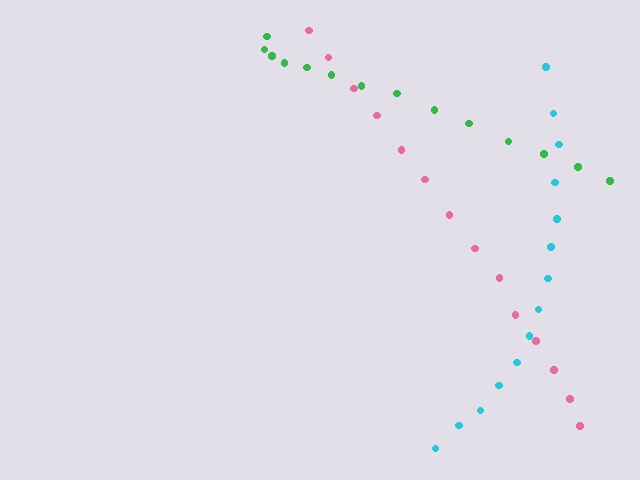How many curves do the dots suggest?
There are 3 distinct paths.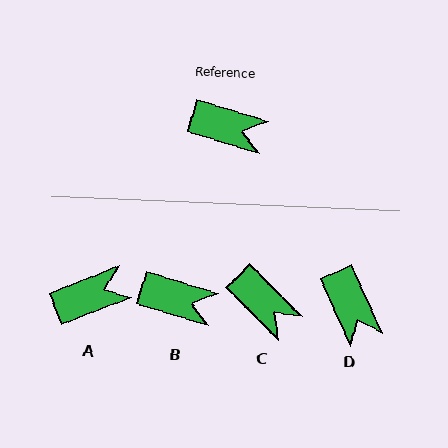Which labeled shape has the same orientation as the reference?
B.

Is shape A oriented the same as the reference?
No, it is off by about 38 degrees.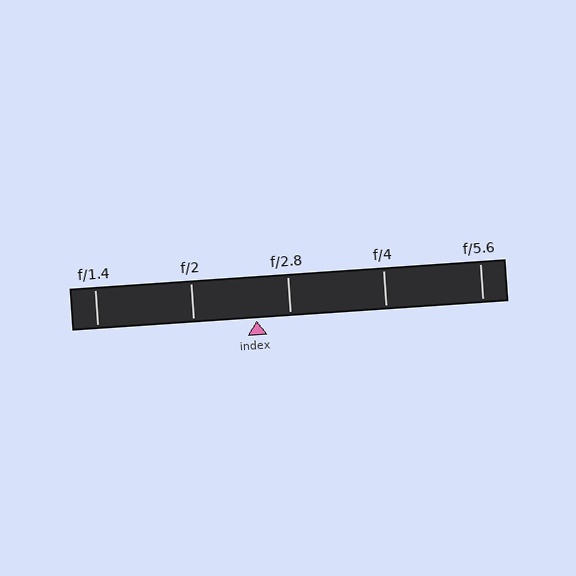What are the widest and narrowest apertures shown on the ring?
The widest aperture shown is f/1.4 and the narrowest is f/5.6.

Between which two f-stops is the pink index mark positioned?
The index mark is between f/2 and f/2.8.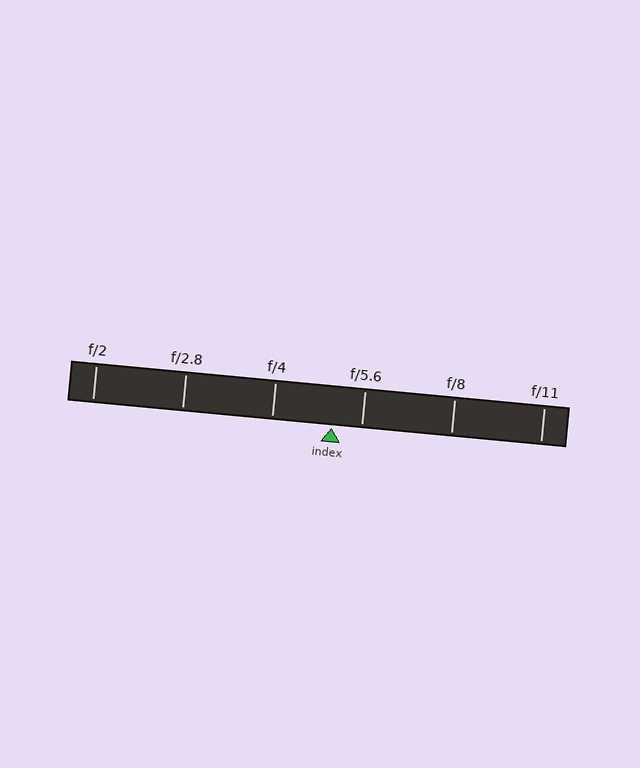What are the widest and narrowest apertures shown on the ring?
The widest aperture shown is f/2 and the narrowest is f/11.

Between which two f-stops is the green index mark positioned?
The index mark is between f/4 and f/5.6.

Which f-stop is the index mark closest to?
The index mark is closest to f/5.6.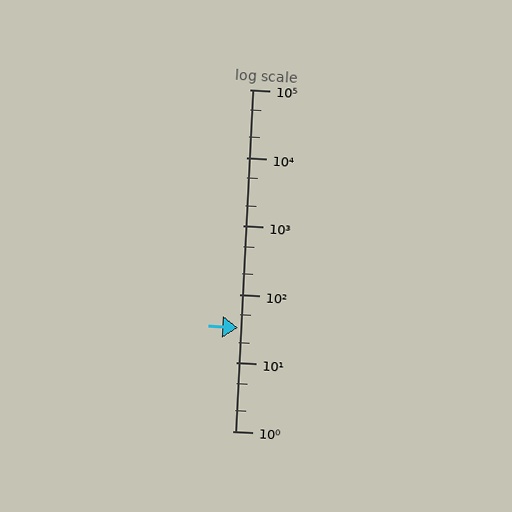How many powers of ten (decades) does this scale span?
The scale spans 5 decades, from 1 to 100000.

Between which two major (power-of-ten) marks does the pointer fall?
The pointer is between 10 and 100.